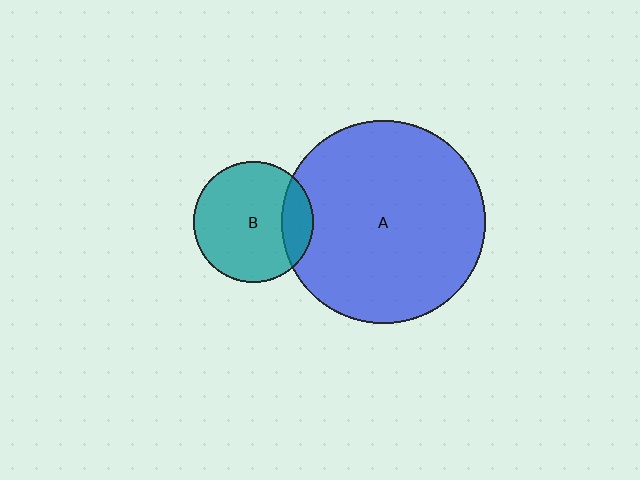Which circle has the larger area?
Circle A (blue).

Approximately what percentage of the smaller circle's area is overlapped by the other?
Approximately 20%.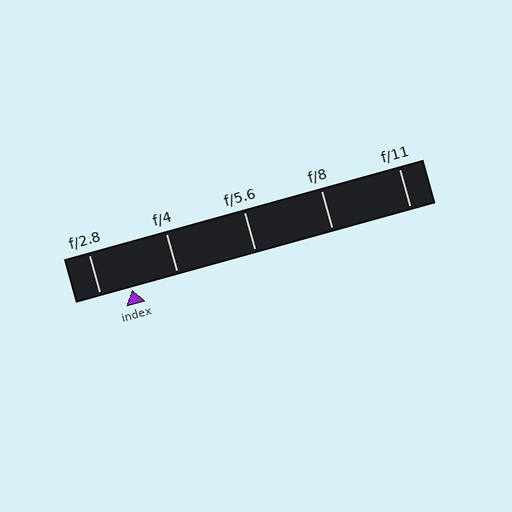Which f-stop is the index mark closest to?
The index mark is closest to f/2.8.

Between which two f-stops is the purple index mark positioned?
The index mark is between f/2.8 and f/4.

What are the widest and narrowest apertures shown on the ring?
The widest aperture shown is f/2.8 and the narrowest is f/11.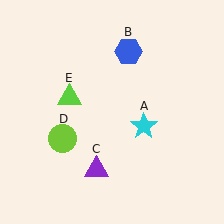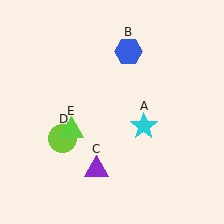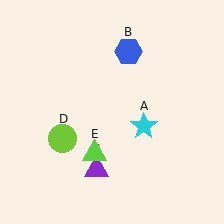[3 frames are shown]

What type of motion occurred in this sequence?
The lime triangle (object E) rotated counterclockwise around the center of the scene.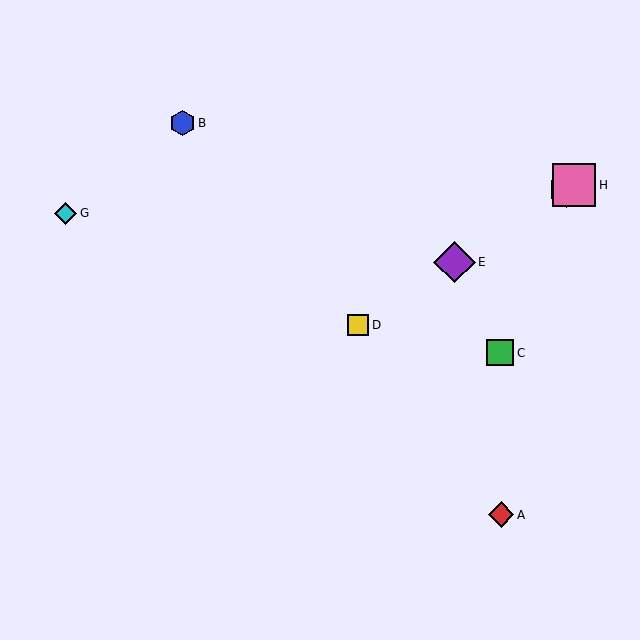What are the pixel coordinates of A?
Object A is at (501, 515).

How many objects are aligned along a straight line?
4 objects (D, E, F, H) are aligned along a straight line.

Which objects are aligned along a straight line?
Objects D, E, F, H are aligned along a straight line.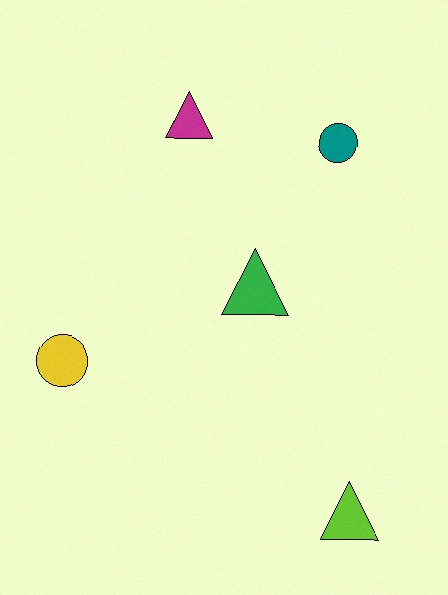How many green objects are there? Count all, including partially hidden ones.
There is 1 green object.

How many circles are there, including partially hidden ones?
There are 2 circles.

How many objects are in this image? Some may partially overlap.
There are 5 objects.